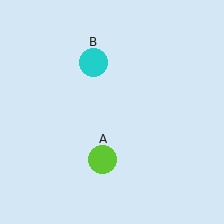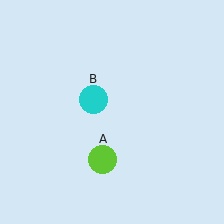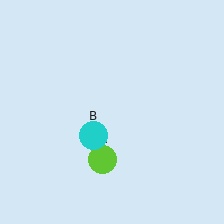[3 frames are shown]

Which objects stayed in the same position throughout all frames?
Lime circle (object A) remained stationary.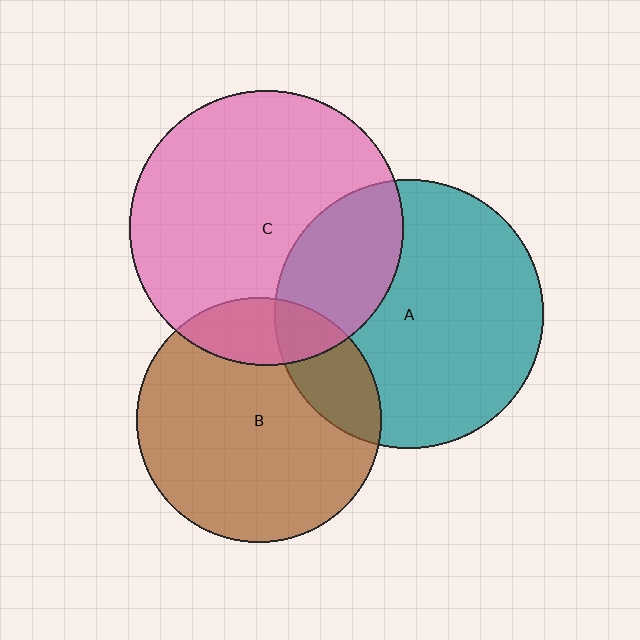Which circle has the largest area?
Circle C (pink).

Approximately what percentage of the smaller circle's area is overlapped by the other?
Approximately 30%.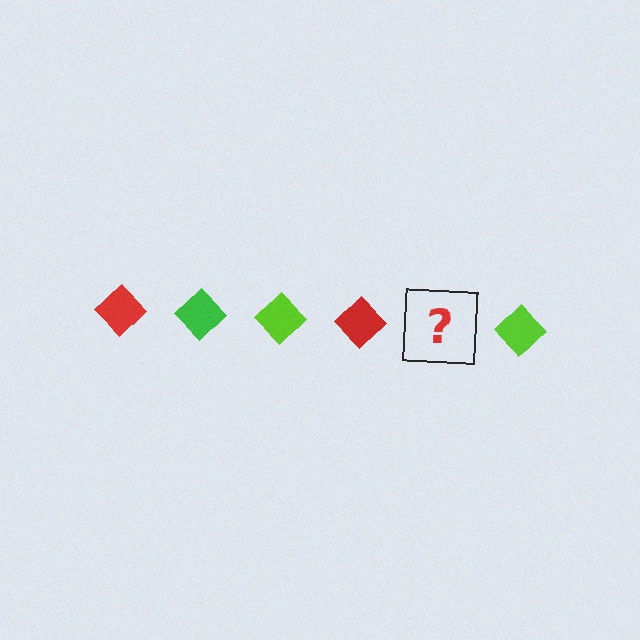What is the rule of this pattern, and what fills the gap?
The rule is that the pattern cycles through red, green, lime diamonds. The gap should be filled with a green diamond.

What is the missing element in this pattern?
The missing element is a green diamond.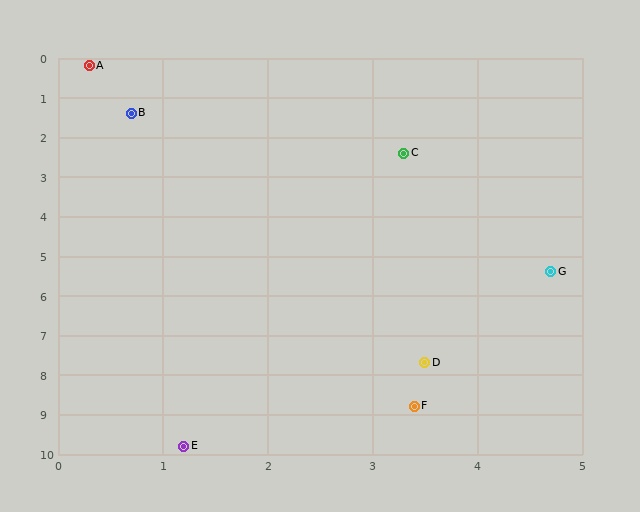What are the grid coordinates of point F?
Point F is at approximately (3.4, 8.8).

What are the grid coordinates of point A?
Point A is at approximately (0.3, 0.2).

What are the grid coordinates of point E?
Point E is at approximately (1.2, 9.8).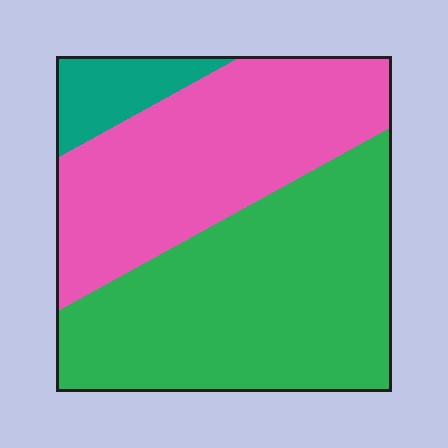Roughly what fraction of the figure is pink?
Pink covers about 40% of the figure.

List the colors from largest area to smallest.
From largest to smallest: green, pink, teal.